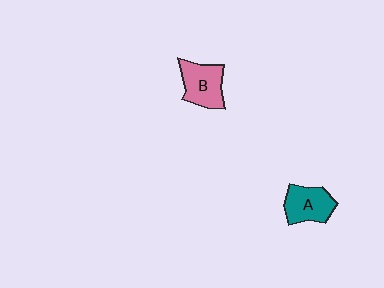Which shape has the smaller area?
Shape A (teal).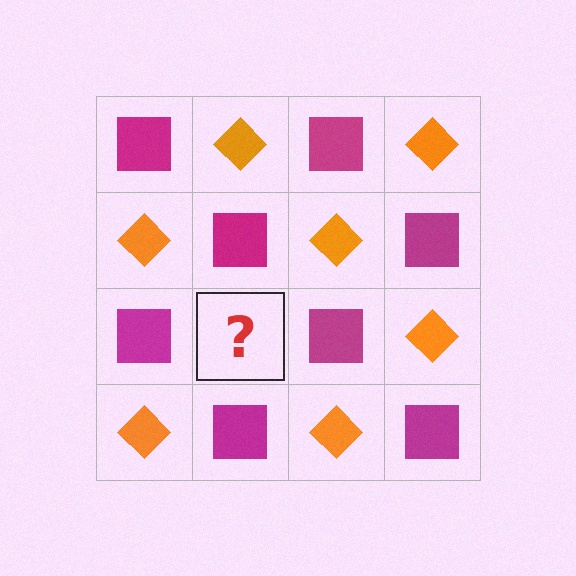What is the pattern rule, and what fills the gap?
The rule is that it alternates magenta square and orange diamond in a checkerboard pattern. The gap should be filled with an orange diamond.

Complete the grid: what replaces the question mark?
The question mark should be replaced with an orange diamond.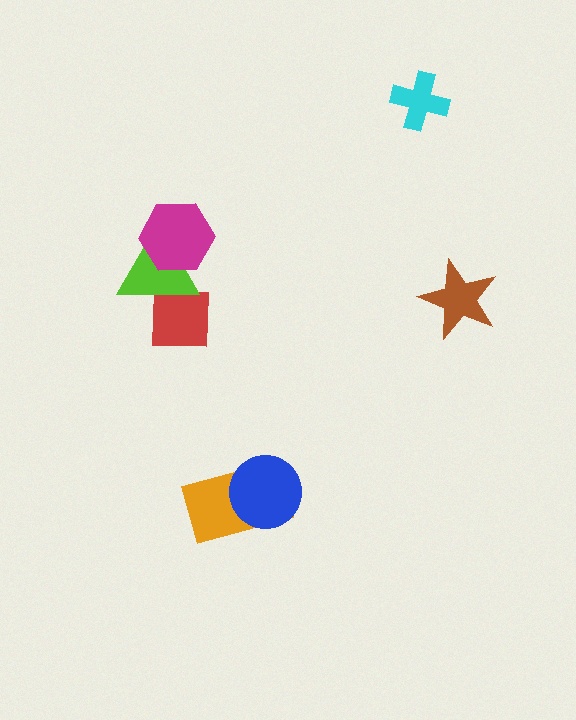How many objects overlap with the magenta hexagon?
1 object overlaps with the magenta hexagon.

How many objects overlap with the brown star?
0 objects overlap with the brown star.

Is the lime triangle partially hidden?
Yes, it is partially covered by another shape.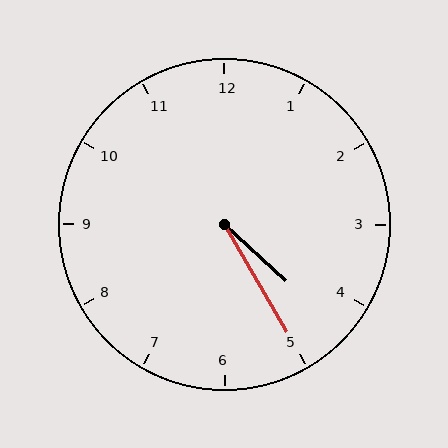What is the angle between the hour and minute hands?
Approximately 18 degrees.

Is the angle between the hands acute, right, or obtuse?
It is acute.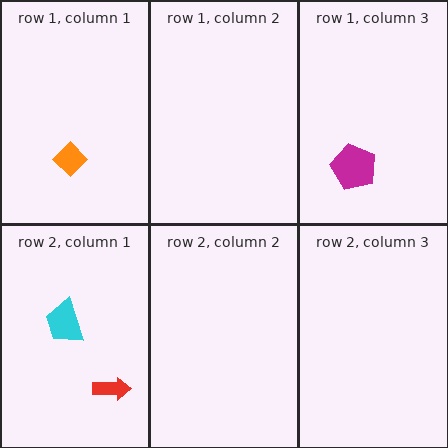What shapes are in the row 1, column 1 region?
The orange diamond.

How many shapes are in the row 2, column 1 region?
2.